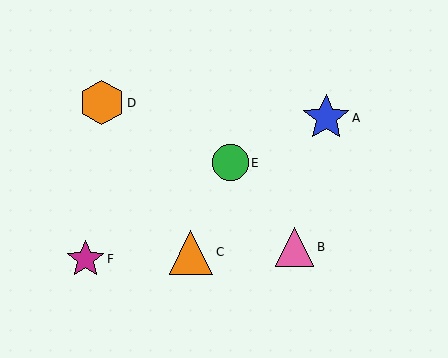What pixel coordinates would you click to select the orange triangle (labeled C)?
Click at (191, 252) to select the orange triangle C.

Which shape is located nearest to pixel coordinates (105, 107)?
The orange hexagon (labeled D) at (102, 103) is nearest to that location.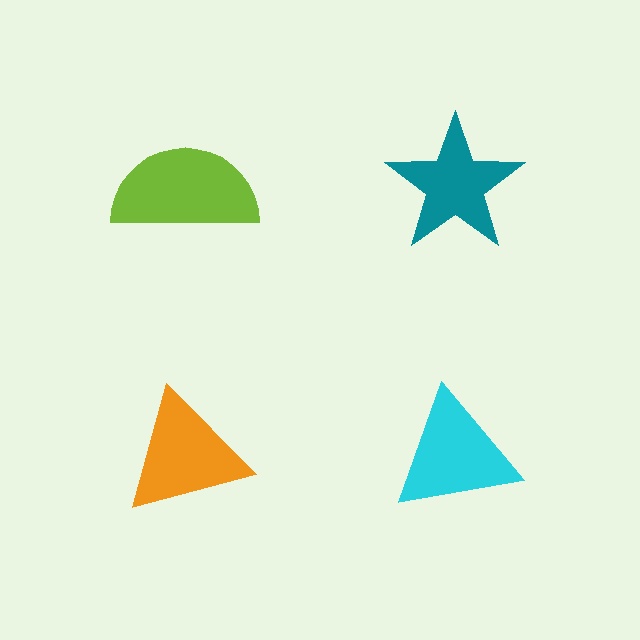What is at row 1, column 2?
A teal star.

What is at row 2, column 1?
An orange triangle.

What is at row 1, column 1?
A lime semicircle.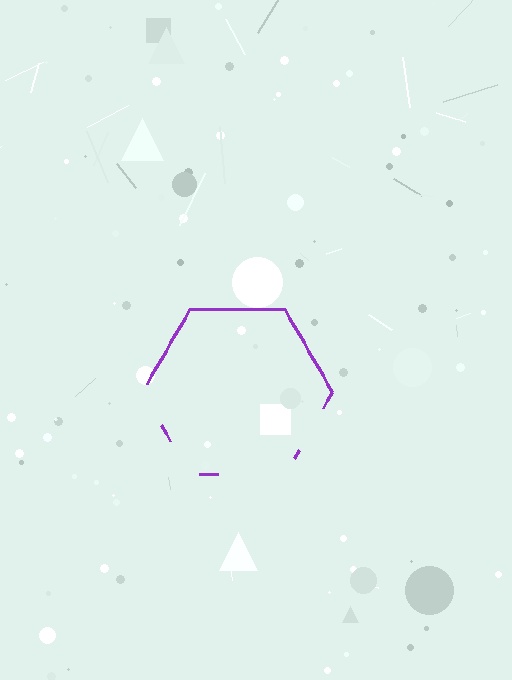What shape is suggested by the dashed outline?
The dashed outline suggests a hexagon.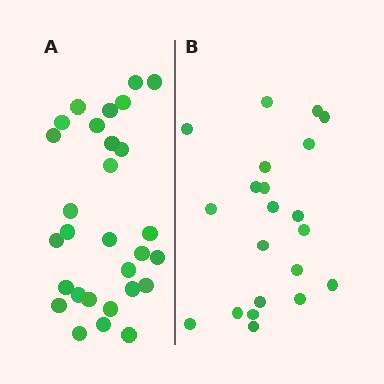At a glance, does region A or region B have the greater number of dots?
Region A (the left region) has more dots.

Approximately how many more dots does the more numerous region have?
Region A has roughly 8 or so more dots than region B.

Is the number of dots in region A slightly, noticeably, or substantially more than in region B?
Region A has noticeably more, but not dramatically so. The ratio is roughly 1.4 to 1.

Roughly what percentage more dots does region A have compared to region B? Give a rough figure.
About 40% more.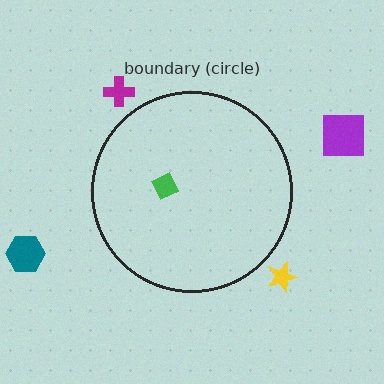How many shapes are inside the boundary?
1 inside, 4 outside.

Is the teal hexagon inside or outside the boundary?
Outside.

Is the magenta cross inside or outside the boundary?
Outside.